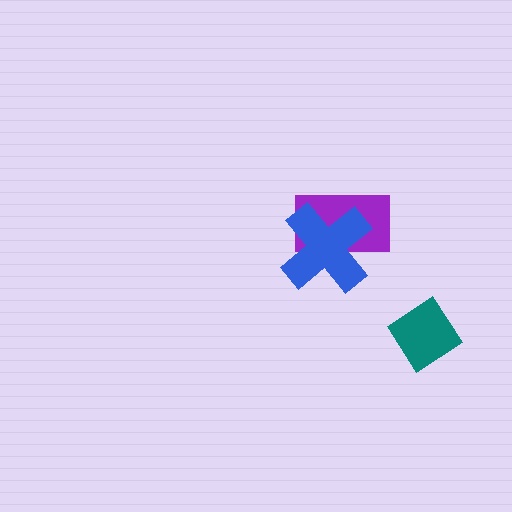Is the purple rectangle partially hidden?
Yes, it is partially covered by another shape.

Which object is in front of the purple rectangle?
The blue cross is in front of the purple rectangle.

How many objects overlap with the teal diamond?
0 objects overlap with the teal diamond.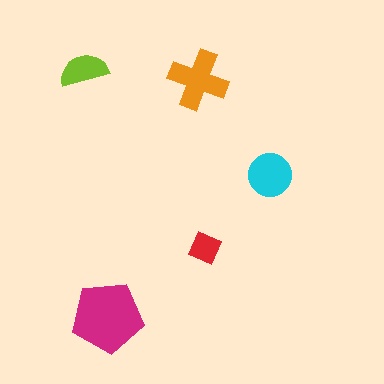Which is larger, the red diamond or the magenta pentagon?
The magenta pentagon.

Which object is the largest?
The magenta pentagon.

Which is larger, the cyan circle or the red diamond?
The cyan circle.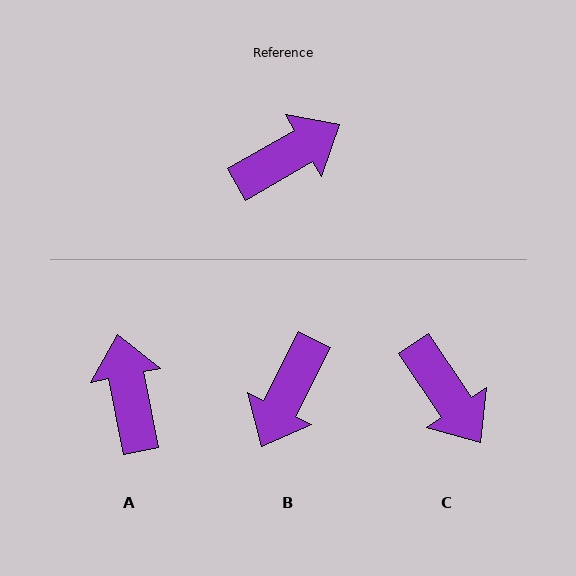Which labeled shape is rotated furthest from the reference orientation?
B, about 147 degrees away.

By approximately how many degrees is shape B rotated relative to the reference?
Approximately 147 degrees clockwise.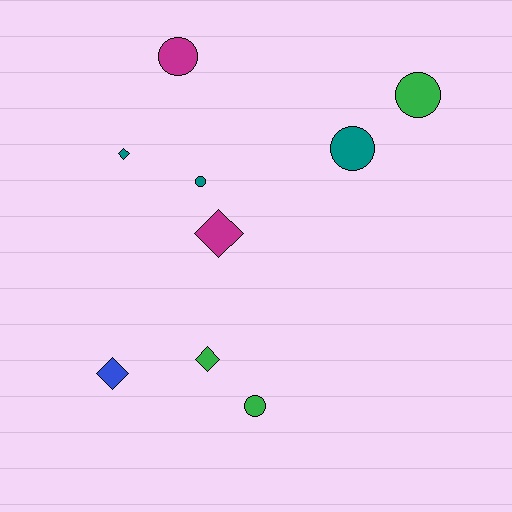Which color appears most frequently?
Teal, with 3 objects.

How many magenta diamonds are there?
There is 1 magenta diamond.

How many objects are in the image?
There are 9 objects.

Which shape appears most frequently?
Circle, with 5 objects.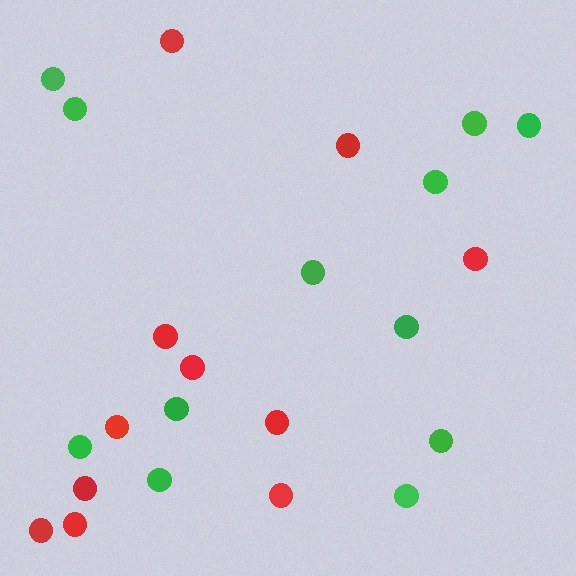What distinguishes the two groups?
There are 2 groups: one group of red circles (11) and one group of green circles (12).